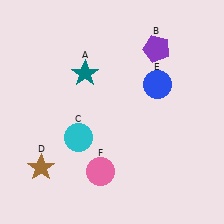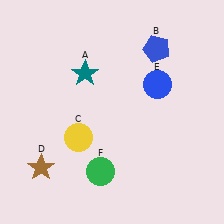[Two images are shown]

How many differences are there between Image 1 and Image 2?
There are 3 differences between the two images.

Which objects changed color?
B changed from purple to blue. C changed from cyan to yellow. F changed from pink to green.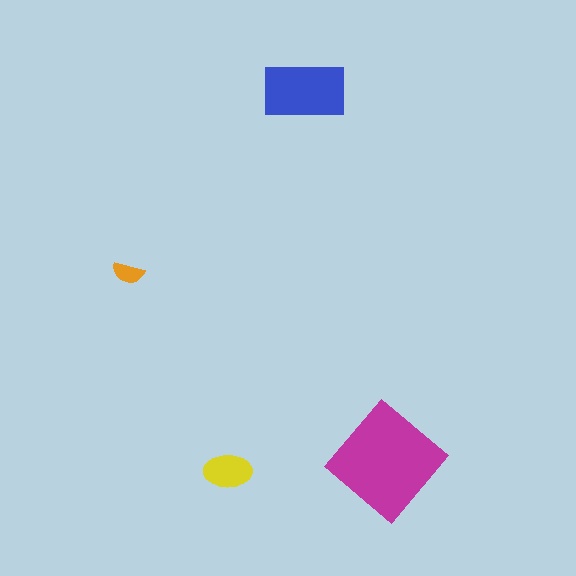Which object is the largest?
The magenta diamond.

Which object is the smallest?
The orange semicircle.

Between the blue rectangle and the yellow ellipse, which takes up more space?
The blue rectangle.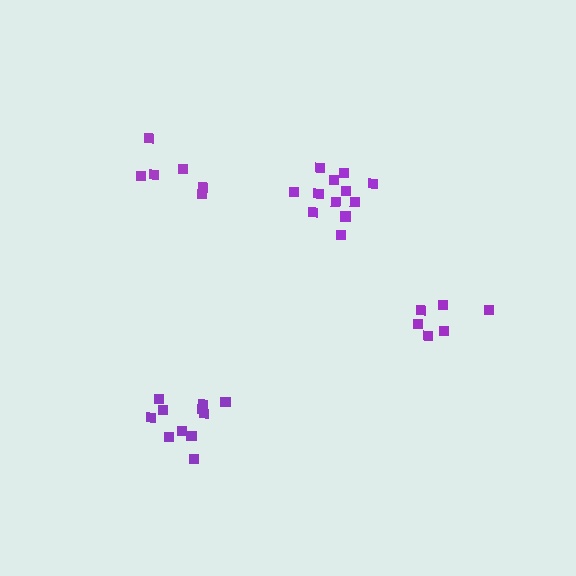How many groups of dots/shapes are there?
There are 4 groups.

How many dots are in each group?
Group 1: 6 dots, Group 2: 12 dots, Group 3: 11 dots, Group 4: 6 dots (35 total).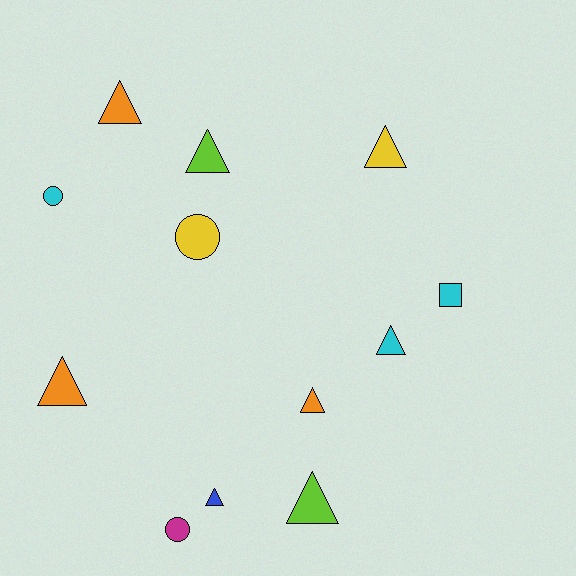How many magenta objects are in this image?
There is 1 magenta object.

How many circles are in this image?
There are 3 circles.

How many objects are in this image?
There are 12 objects.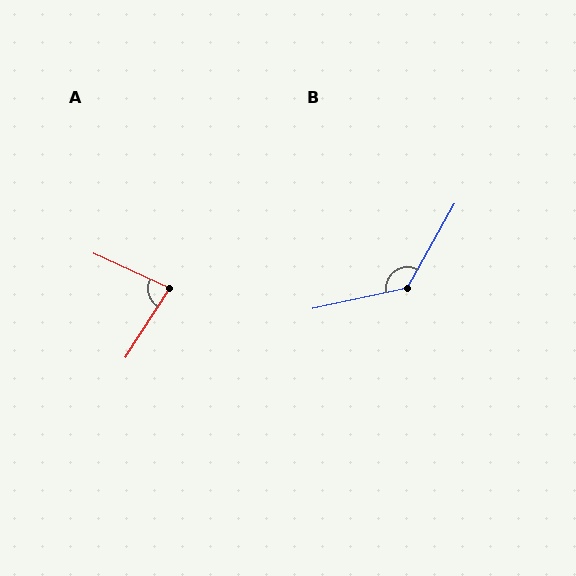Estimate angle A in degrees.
Approximately 82 degrees.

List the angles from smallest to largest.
A (82°), B (132°).